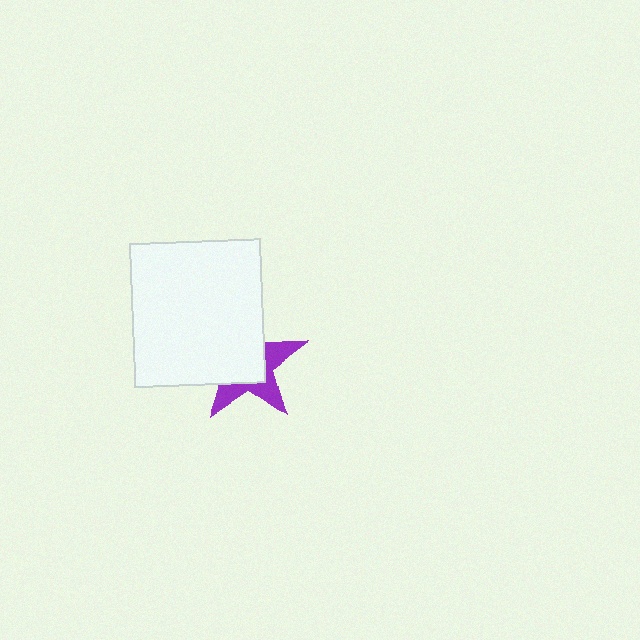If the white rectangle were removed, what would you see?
You would see the complete purple star.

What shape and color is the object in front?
The object in front is a white rectangle.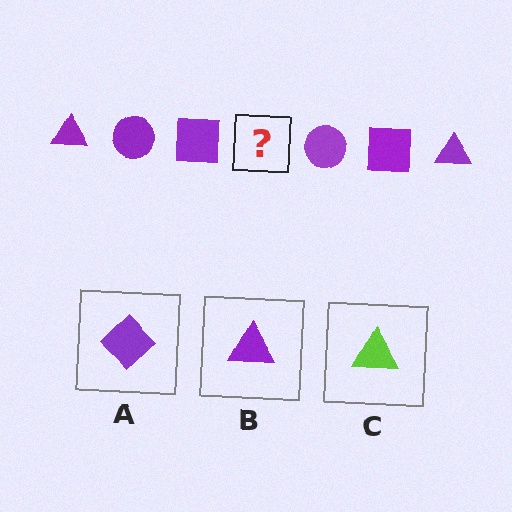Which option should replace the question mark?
Option B.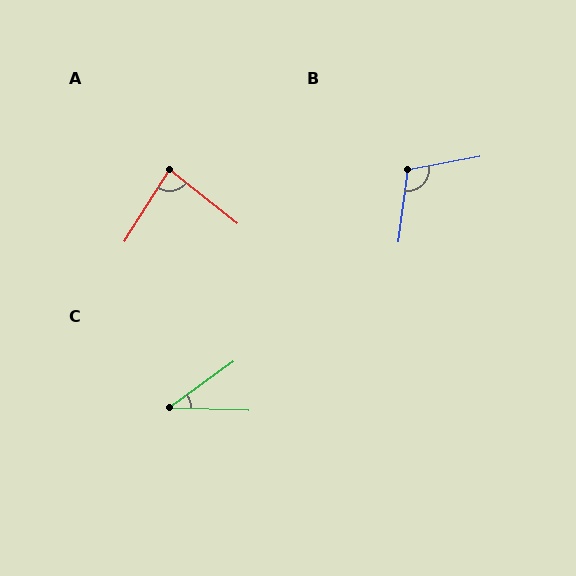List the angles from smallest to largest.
C (38°), A (84°), B (108°).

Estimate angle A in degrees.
Approximately 84 degrees.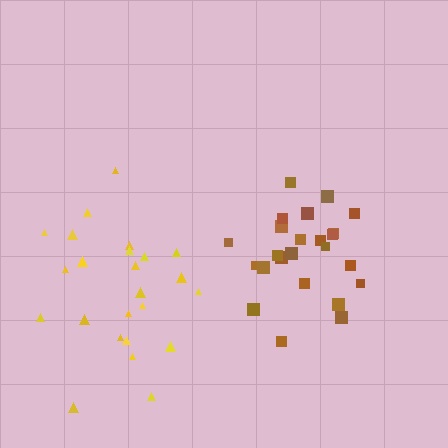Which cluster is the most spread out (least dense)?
Yellow.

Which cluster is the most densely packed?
Brown.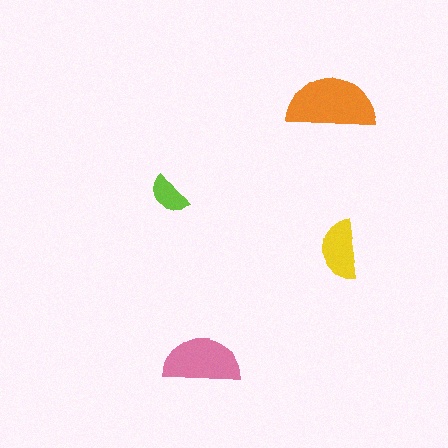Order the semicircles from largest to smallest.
the orange one, the pink one, the yellow one, the lime one.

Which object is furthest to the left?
The lime semicircle is leftmost.